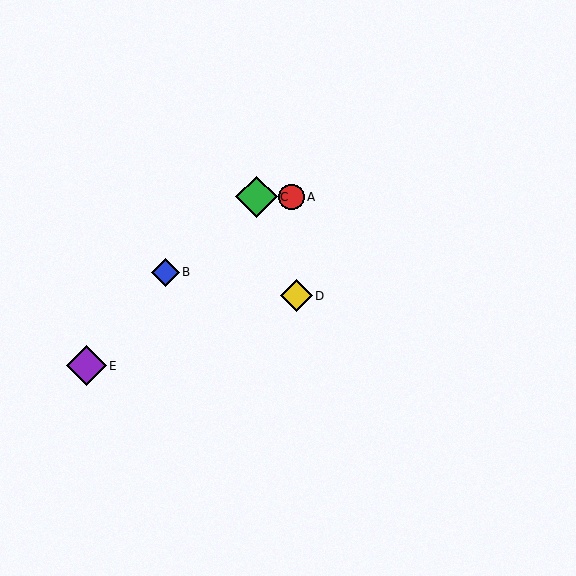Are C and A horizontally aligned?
Yes, both are at y≈197.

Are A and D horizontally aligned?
No, A is at y≈197 and D is at y≈296.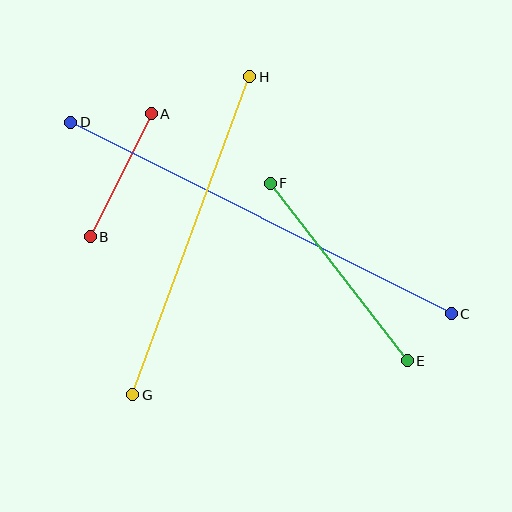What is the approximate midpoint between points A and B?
The midpoint is at approximately (121, 175) pixels.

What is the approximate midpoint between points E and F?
The midpoint is at approximately (339, 272) pixels.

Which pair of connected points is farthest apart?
Points C and D are farthest apart.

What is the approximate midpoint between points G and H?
The midpoint is at approximately (191, 236) pixels.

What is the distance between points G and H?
The distance is approximately 339 pixels.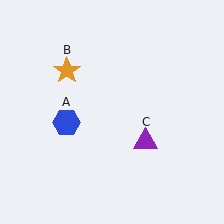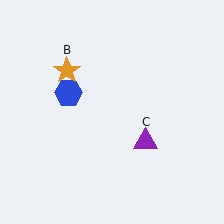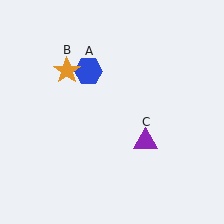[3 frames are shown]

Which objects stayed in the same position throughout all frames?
Orange star (object B) and purple triangle (object C) remained stationary.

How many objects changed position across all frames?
1 object changed position: blue hexagon (object A).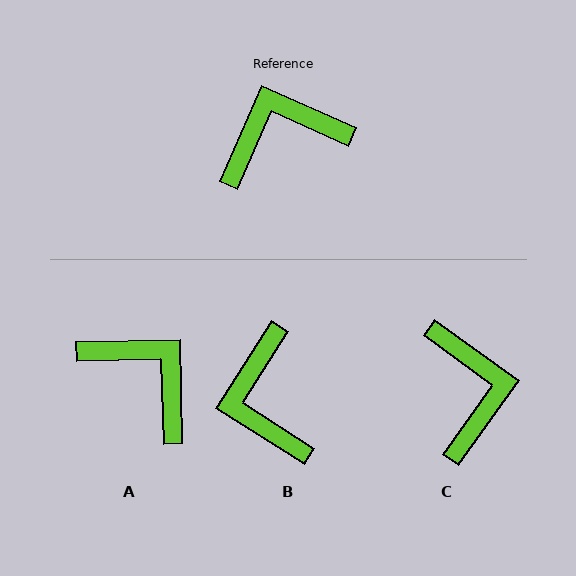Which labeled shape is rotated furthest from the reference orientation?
C, about 102 degrees away.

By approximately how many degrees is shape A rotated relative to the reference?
Approximately 65 degrees clockwise.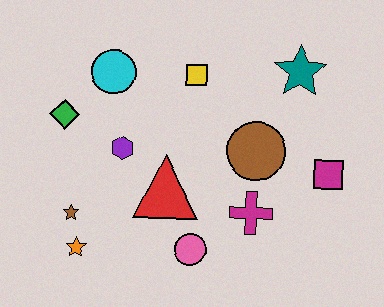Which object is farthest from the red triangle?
The teal star is farthest from the red triangle.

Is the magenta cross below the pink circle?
No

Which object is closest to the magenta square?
The brown circle is closest to the magenta square.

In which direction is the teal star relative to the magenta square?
The teal star is above the magenta square.